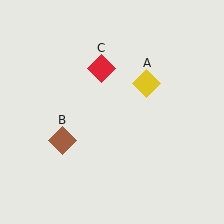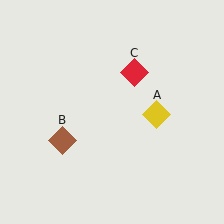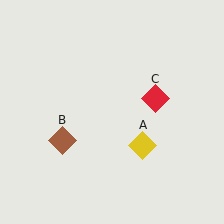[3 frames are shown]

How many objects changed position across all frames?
2 objects changed position: yellow diamond (object A), red diamond (object C).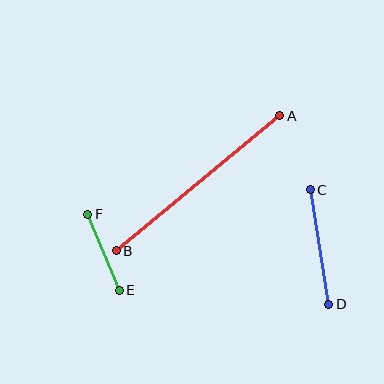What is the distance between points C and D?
The distance is approximately 116 pixels.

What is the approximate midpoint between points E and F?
The midpoint is at approximately (103, 252) pixels.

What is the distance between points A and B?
The distance is approximately 212 pixels.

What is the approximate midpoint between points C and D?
The midpoint is at approximately (319, 247) pixels.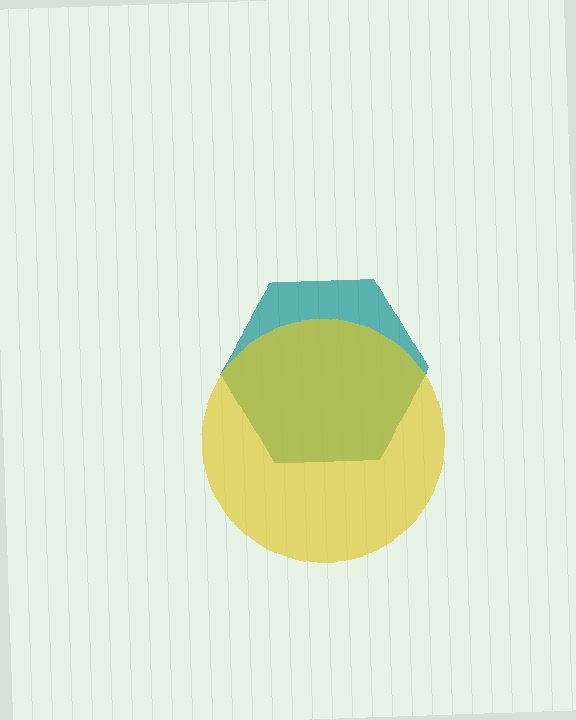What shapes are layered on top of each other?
The layered shapes are: a teal hexagon, a yellow circle.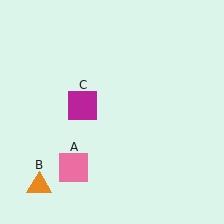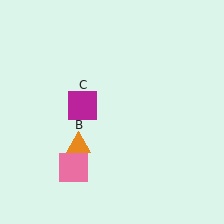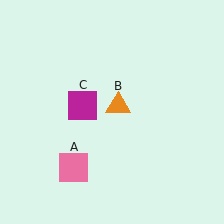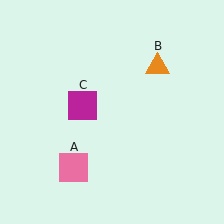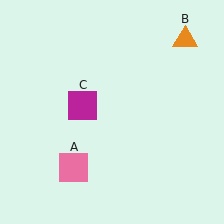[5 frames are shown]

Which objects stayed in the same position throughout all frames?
Pink square (object A) and magenta square (object C) remained stationary.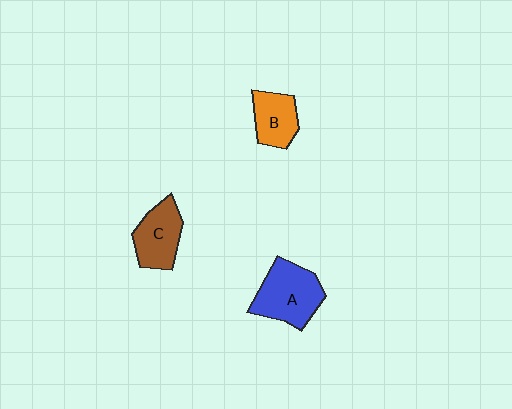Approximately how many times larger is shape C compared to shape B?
Approximately 1.2 times.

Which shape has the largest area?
Shape A (blue).